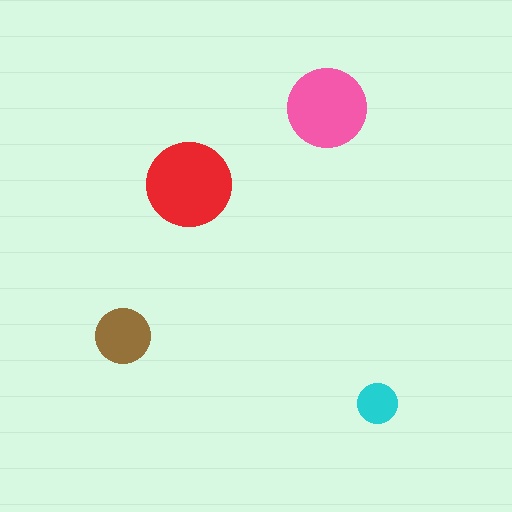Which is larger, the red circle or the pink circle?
The red one.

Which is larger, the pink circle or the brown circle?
The pink one.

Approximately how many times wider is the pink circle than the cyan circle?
About 2 times wider.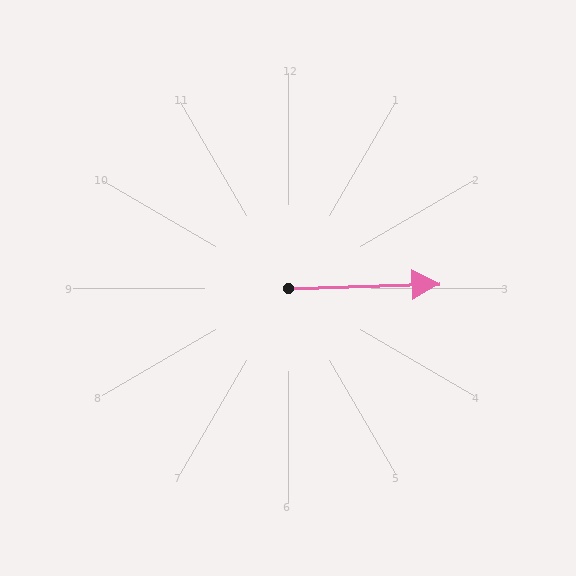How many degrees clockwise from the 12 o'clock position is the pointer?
Approximately 88 degrees.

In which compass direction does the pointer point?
East.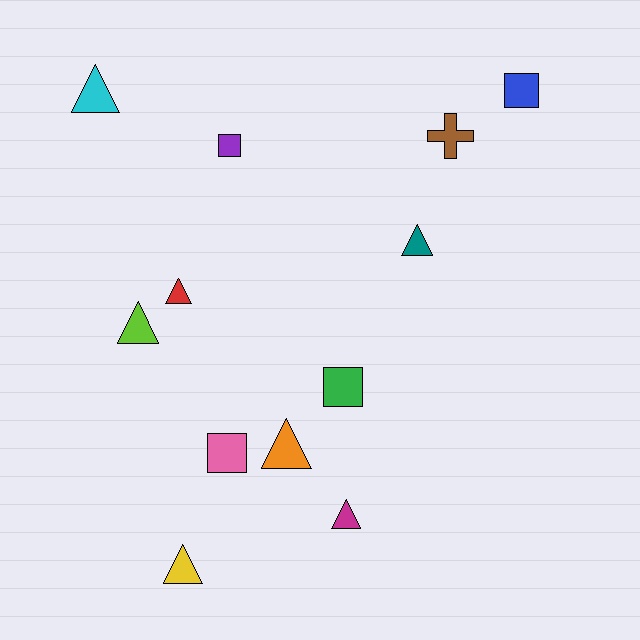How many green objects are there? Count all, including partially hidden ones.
There is 1 green object.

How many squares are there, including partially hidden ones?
There are 4 squares.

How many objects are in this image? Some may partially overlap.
There are 12 objects.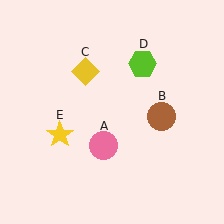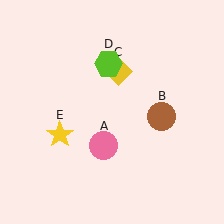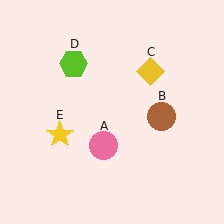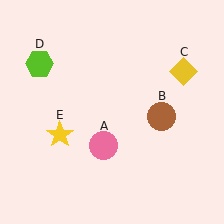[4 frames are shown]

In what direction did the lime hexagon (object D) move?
The lime hexagon (object D) moved left.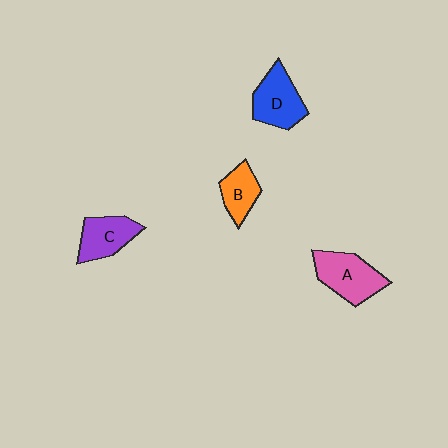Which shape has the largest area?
Shape A (pink).